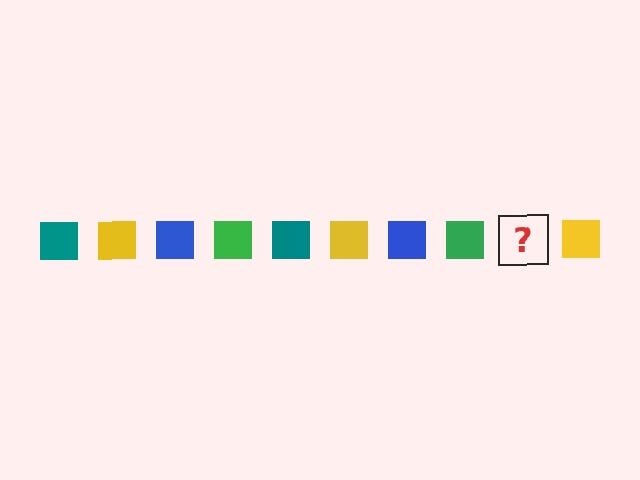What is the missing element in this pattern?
The missing element is a teal square.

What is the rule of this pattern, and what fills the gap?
The rule is that the pattern cycles through teal, yellow, blue, green squares. The gap should be filled with a teal square.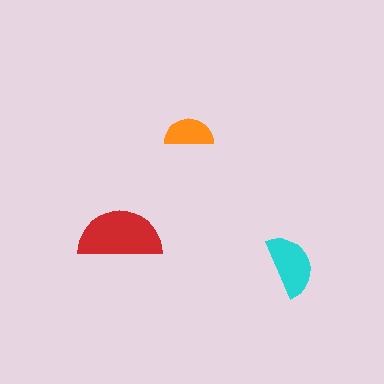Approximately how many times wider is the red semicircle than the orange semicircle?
About 1.5 times wider.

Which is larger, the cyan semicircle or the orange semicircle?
The cyan one.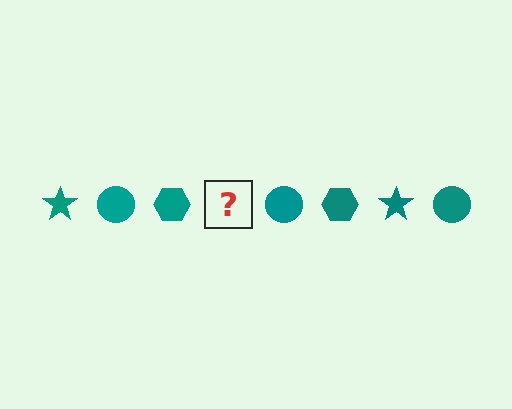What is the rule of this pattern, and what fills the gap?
The rule is that the pattern cycles through star, circle, hexagon shapes in teal. The gap should be filled with a teal star.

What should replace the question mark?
The question mark should be replaced with a teal star.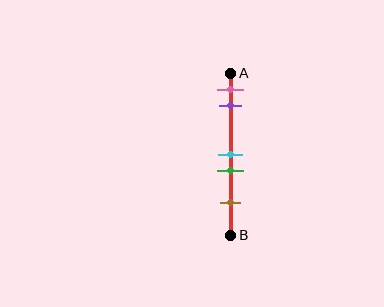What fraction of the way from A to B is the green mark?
The green mark is approximately 60% (0.6) of the way from A to B.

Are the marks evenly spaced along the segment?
No, the marks are not evenly spaced.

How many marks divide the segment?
There are 5 marks dividing the segment.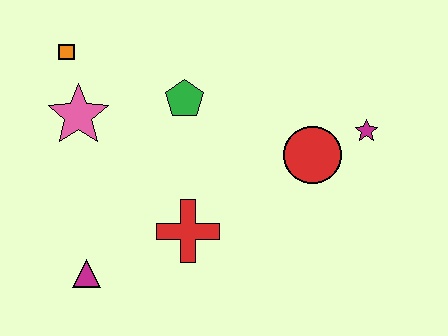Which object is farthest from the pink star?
The magenta star is farthest from the pink star.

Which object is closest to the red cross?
The magenta triangle is closest to the red cross.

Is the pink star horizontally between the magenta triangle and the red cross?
No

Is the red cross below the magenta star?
Yes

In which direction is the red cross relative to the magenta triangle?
The red cross is to the right of the magenta triangle.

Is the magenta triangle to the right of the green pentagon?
No